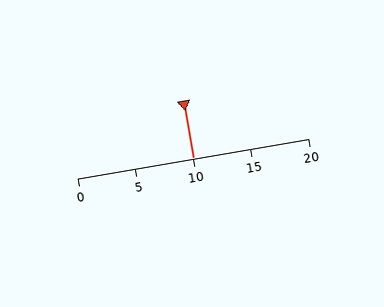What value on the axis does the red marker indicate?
The marker indicates approximately 10.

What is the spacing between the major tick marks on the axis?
The major ticks are spaced 5 apart.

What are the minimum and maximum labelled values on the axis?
The axis runs from 0 to 20.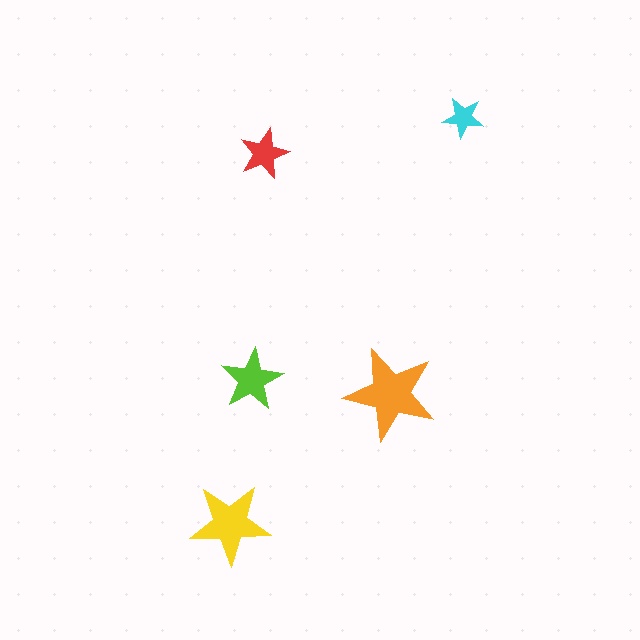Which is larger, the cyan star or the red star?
The red one.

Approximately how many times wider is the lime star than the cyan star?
About 1.5 times wider.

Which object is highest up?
The cyan star is topmost.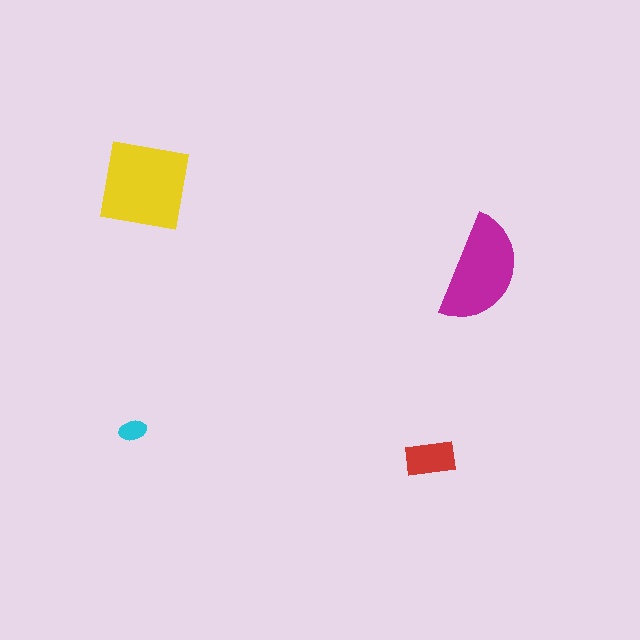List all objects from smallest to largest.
The cyan ellipse, the red rectangle, the magenta semicircle, the yellow square.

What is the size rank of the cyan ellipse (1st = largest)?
4th.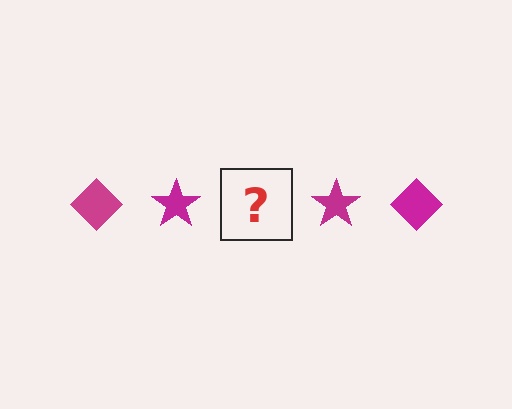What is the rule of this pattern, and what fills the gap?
The rule is that the pattern cycles through diamond, star shapes in magenta. The gap should be filled with a magenta diamond.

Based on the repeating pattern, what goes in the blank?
The blank should be a magenta diamond.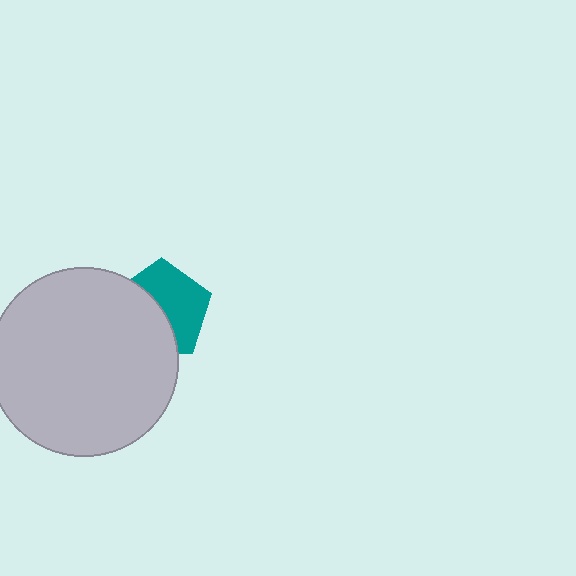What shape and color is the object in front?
The object in front is a light gray circle.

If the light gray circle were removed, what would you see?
You would see the complete teal pentagon.